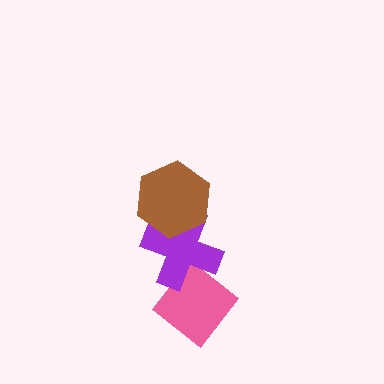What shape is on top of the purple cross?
The brown hexagon is on top of the purple cross.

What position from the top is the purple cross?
The purple cross is 2nd from the top.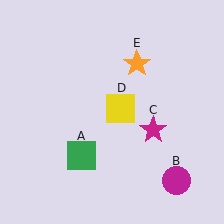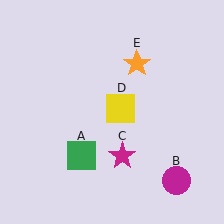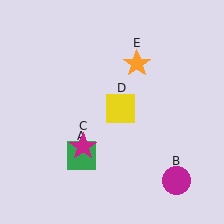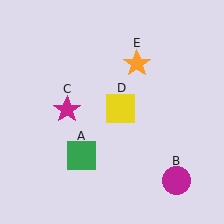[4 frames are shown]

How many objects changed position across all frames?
1 object changed position: magenta star (object C).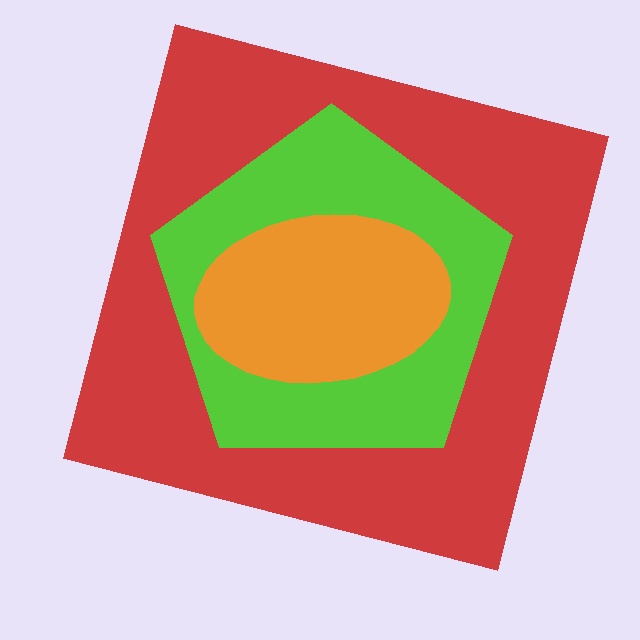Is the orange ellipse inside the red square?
Yes.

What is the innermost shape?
The orange ellipse.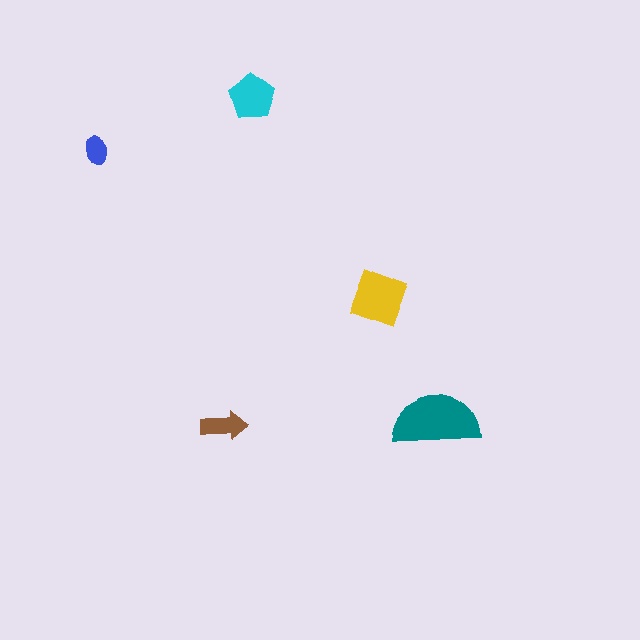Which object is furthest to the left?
The blue ellipse is leftmost.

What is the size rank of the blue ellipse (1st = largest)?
5th.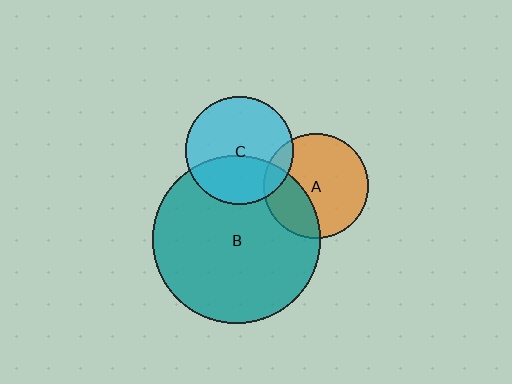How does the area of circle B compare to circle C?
Approximately 2.4 times.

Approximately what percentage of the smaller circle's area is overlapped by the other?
Approximately 30%.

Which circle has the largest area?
Circle B (teal).